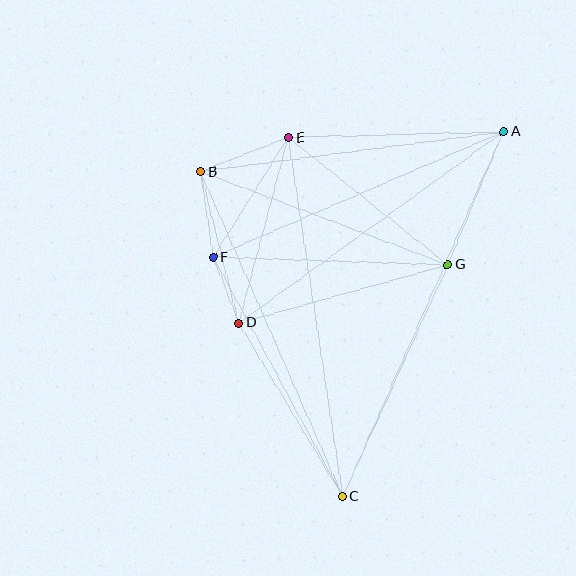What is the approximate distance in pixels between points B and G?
The distance between B and G is approximately 264 pixels.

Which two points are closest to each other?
Points D and F are closest to each other.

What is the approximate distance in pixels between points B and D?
The distance between B and D is approximately 156 pixels.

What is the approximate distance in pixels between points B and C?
The distance between B and C is approximately 355 pixels.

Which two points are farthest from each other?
Points A and C are farthest from each other.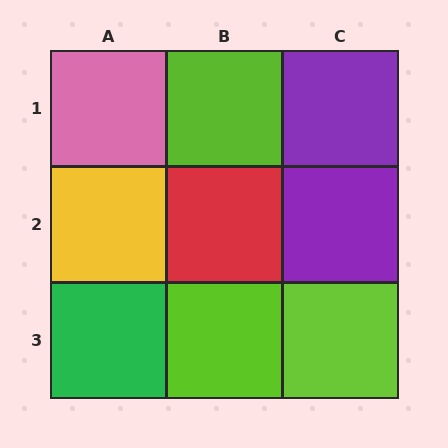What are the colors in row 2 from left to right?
Yellow, red, purple.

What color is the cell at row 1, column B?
Lime.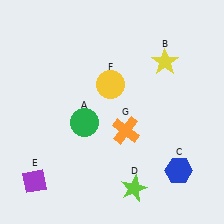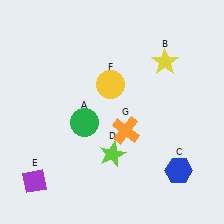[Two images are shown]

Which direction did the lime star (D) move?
The lime star (D) moved up.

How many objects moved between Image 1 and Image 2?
1 object moved between the two images.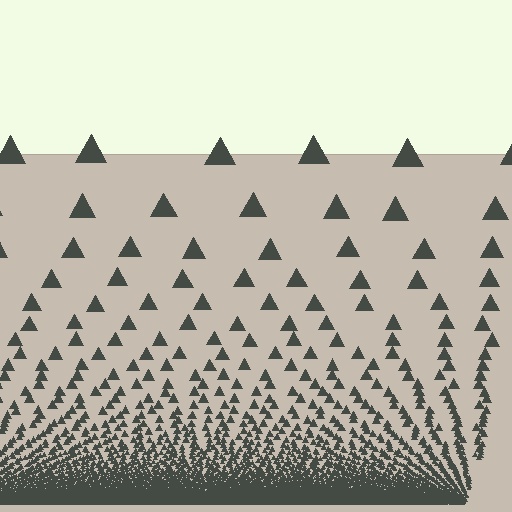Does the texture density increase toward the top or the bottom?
Density increases toward the bottom.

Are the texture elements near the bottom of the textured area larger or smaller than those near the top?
Smaller. The gradient is inverted — elements near the bottom are smaller and denser.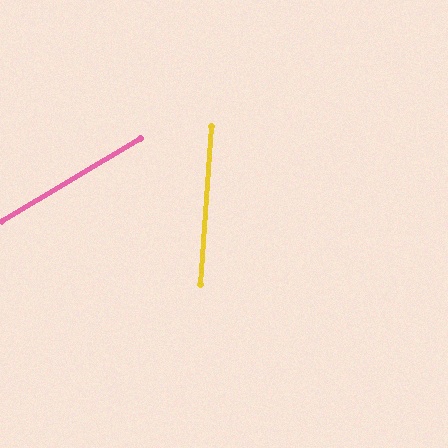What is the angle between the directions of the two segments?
Approximately 55 degrees.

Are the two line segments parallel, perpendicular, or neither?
Neither parallel nor perpendicular — they differ by about 55°.